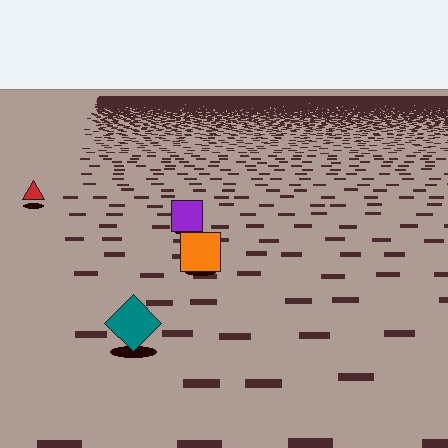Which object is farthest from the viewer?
The red triangle is farthest from the viewer. It appears smaller and the ground texture around it is denser.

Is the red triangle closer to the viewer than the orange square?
No. The orange square is closer — you can tell from the texture gradient: the ground texture is coarser near it.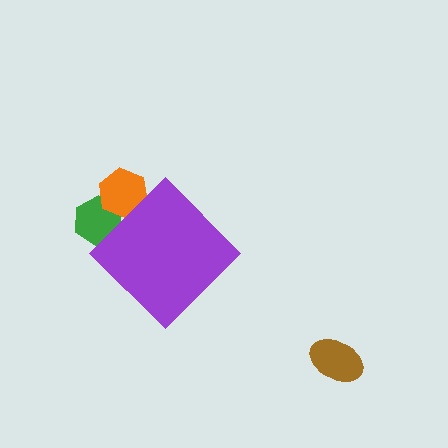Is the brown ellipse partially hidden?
No, the brown ellipse is fully visible.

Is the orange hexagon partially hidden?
Yes, the orange hexagon is partially hidden behind the purple diamond.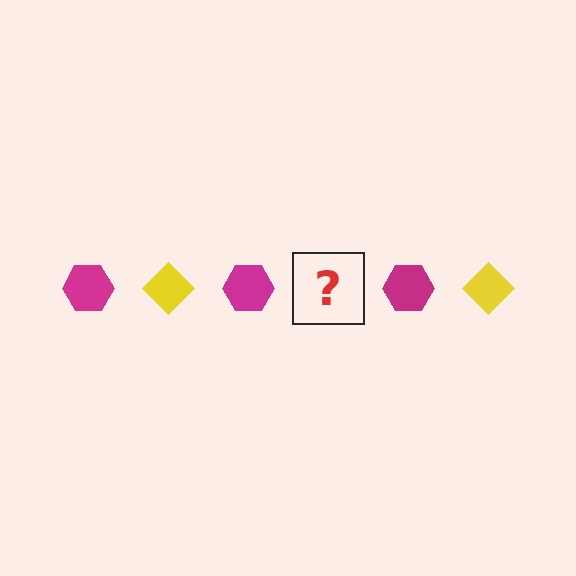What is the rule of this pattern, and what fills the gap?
The rule is that the pattern alternates between magenta hexagon and yellow diamond. The gap should be filled with a yellow diamond.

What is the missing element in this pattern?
The missing element is a yellow diamond.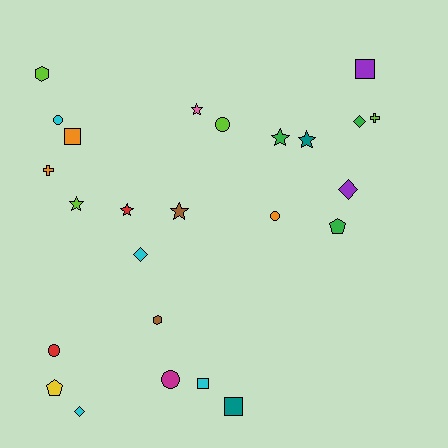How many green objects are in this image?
There are 3 green objects.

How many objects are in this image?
There are 25 objects.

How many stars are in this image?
There are 6 stars.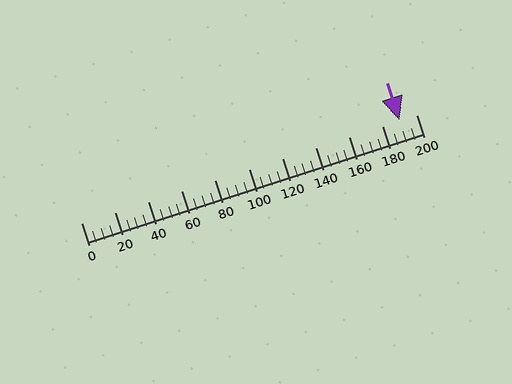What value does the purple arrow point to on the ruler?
The purple arrow points to approximately 190.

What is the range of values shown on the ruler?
The ruler shows values from 0 to 200.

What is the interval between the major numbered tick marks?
The major tick marks are spaced 20 units apart.